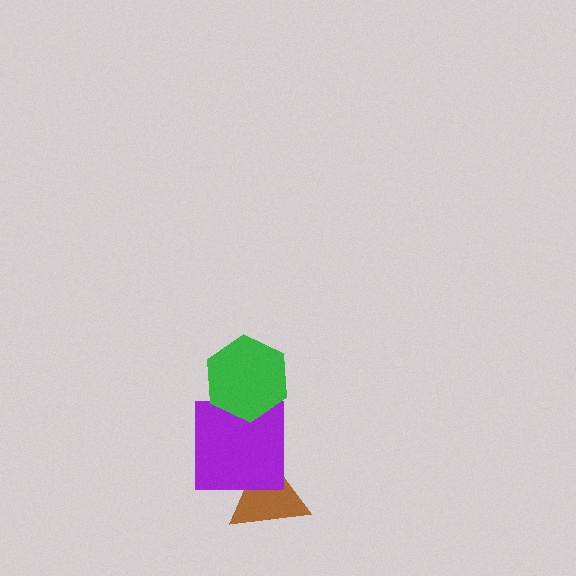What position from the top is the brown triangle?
The brown triangle is 3rd from the top.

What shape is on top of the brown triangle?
The purple square is on top of the brown triangle.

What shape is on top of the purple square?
The green hexagon is on top of the purple square.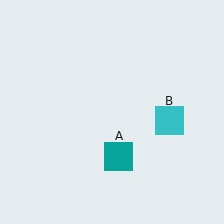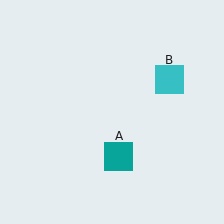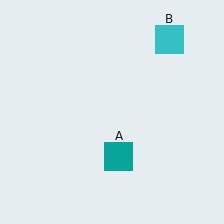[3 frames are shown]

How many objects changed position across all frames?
1 object changed position: cyan square (object B).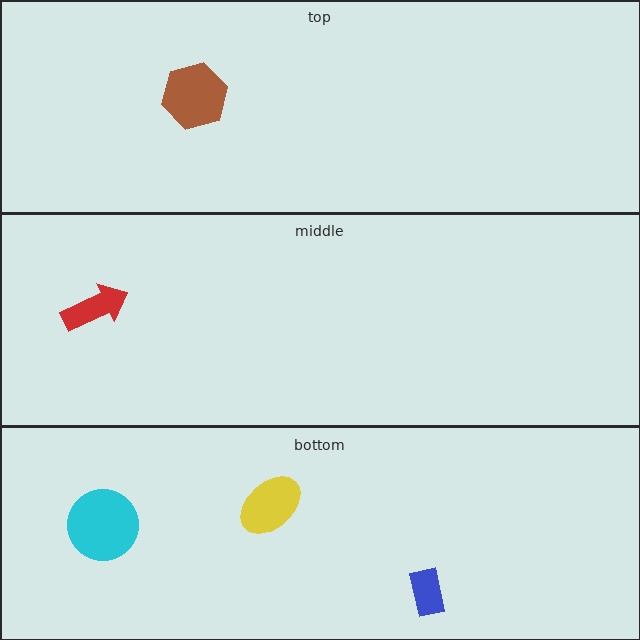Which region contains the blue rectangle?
The bottom region.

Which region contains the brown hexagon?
The top region.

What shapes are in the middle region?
The red arrow.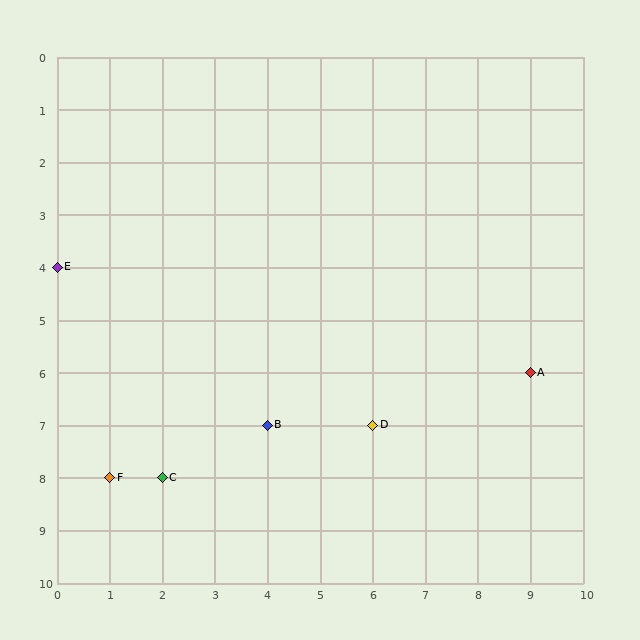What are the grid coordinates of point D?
Point D is at grid coordinates (6, 7).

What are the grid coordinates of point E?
Point E is at grid coordinates (0, 4).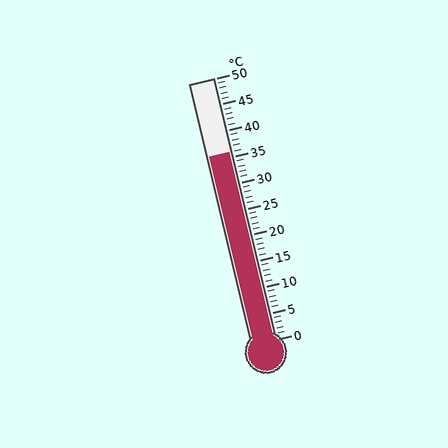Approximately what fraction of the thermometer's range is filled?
The thermometer is filled to approximately 70% of its range.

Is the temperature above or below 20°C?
The temperature is above 20°C.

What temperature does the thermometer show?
The thermometer shows approximately 36°C.